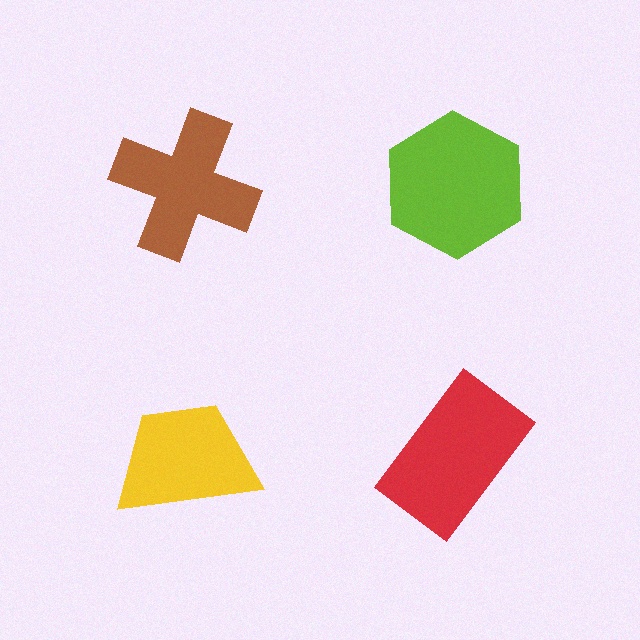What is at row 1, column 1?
A brown cross.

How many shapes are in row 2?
2 shapes.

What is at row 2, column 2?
A red rectangle.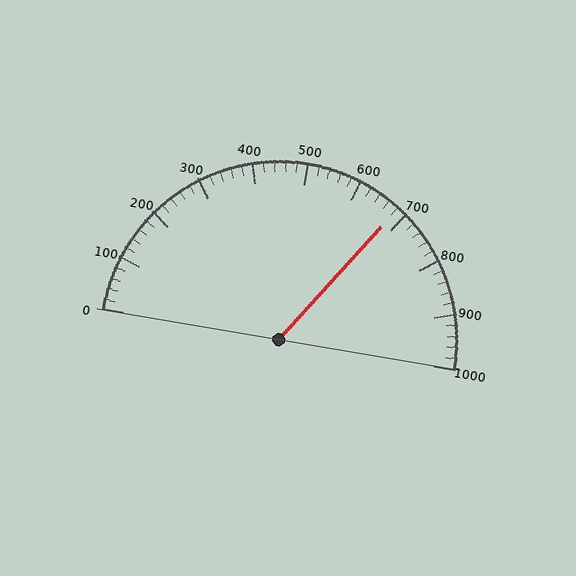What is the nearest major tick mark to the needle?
The nearest major tick mark is 700.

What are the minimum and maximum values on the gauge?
The gauge ranges from 0 to 1000.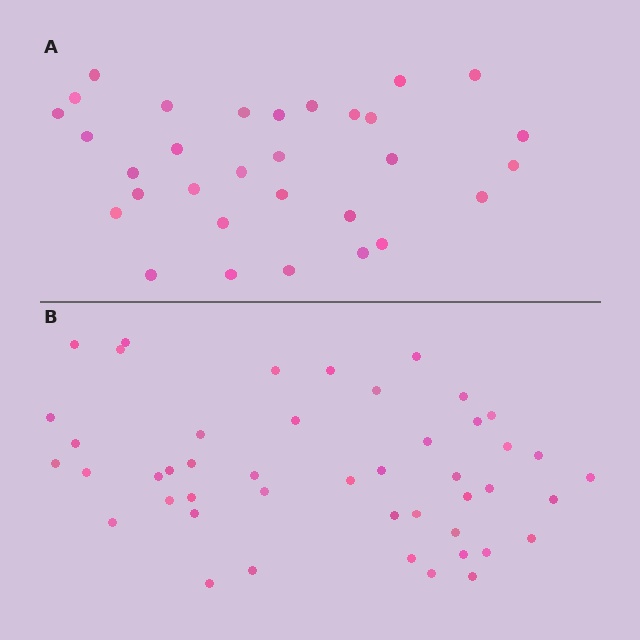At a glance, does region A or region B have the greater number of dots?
Region B (the bottom region) has more dots.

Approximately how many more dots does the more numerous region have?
Region B has approximately 15 more dots than region A.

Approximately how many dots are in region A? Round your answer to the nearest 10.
About 30 dots. (The exact count is 31, which rounds to 30.)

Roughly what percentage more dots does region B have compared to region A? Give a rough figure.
About 50% more.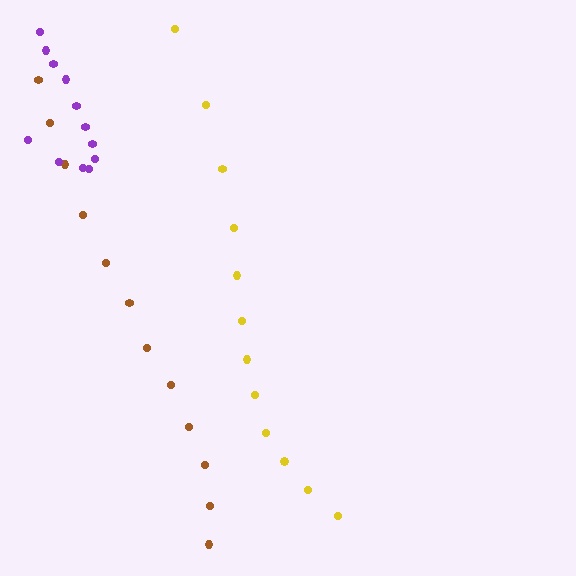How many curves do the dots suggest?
There are 3 distinct paths.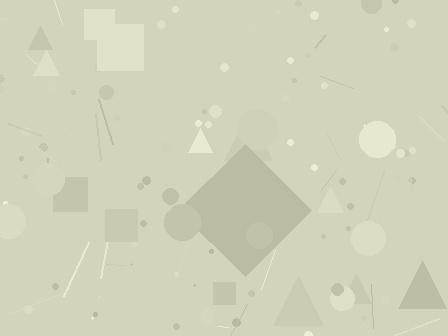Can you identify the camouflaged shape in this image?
The camouflaged shape is a diamond.